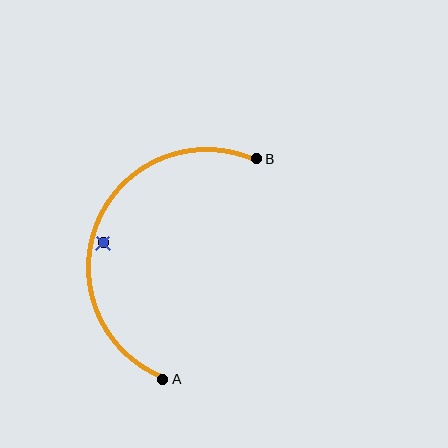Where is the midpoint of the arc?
The arc midpoint is the point on the curve farthest from the straight line joining A and B. It sits to the left of that line.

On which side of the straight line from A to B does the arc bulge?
The arc bulges to the left of the straight line connecting A and B.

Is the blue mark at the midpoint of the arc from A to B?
No — the blue mark does not lie on the arc at all. It sits slightly inside the curve.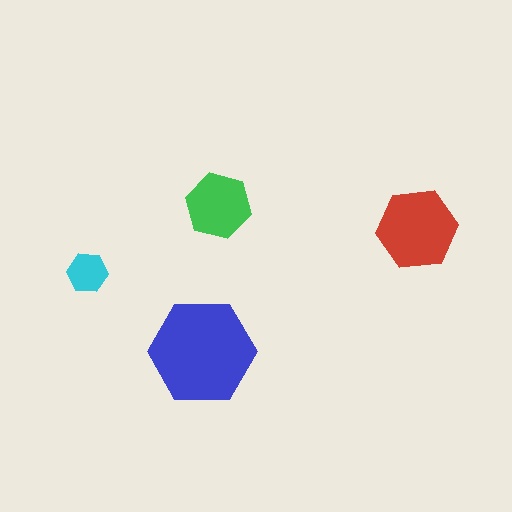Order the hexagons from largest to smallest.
the blue one, the red one, the green one, the cyan one.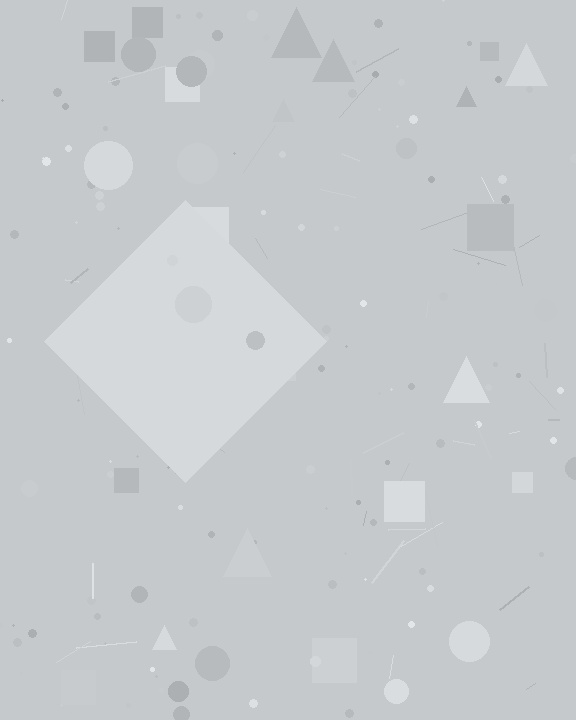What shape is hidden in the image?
A diamond is hidden in the image.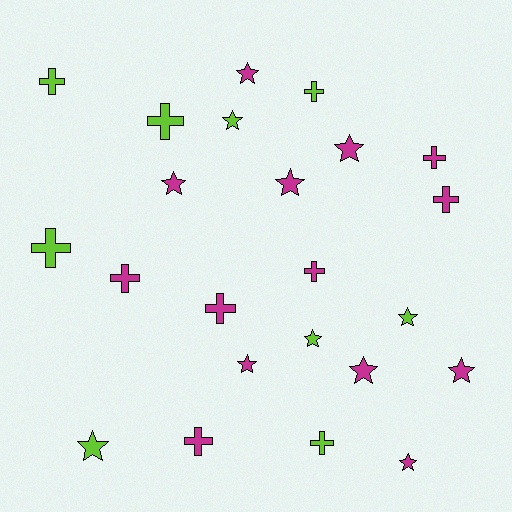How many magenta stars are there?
There are 8 magenta stars.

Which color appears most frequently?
Magenta, with 14 objects.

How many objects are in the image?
There are 23 objects.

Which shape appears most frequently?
Star, with 12 objects.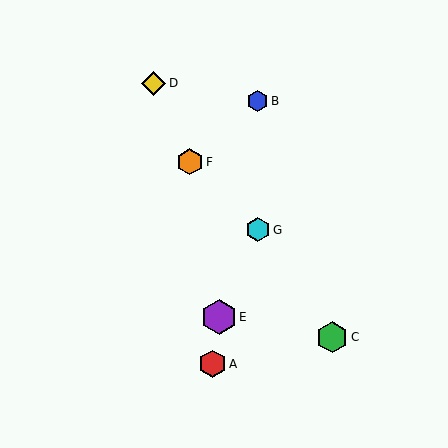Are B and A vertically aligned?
No, B is at x≈258 and A is at x≈213.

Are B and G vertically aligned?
Yes, both are at x≈258.